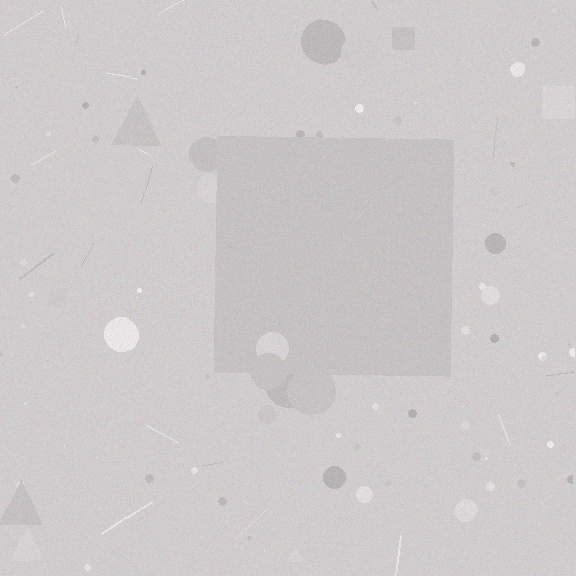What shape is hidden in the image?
A square is hidden in the image.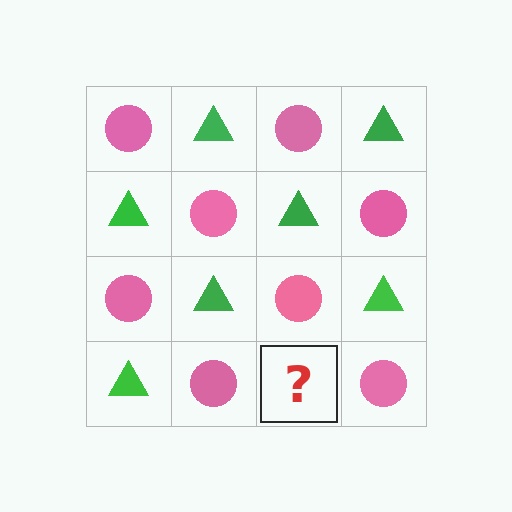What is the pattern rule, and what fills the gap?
The rule is that it alternates pink circle and green triangle in a checkerboard pattern. The gap should be filled with a green triangle.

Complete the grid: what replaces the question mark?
The question mark should be replaced with a green triangle.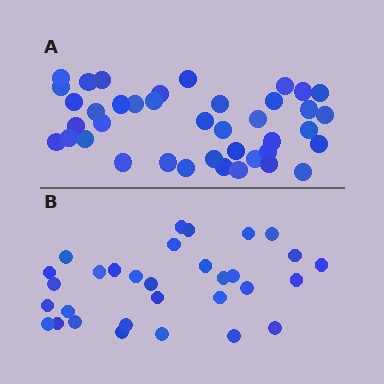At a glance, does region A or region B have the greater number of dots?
Region A (the top region) has more dots.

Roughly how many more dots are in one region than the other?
Region A has roughly 8 or so more dots than region B.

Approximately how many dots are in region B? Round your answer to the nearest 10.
About 30 dots. (The exact count is 31, which rounds to 30.)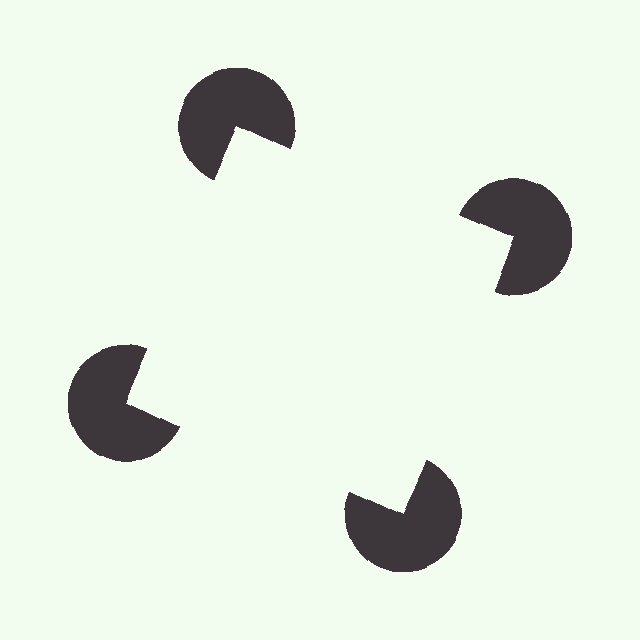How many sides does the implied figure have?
4 sides.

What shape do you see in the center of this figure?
An illusory square — its edges are inferred from the aligned wedge cuts in the pac-man discs, not physically drawn.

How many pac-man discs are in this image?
There are 4 — one at each vertex of the illusory square.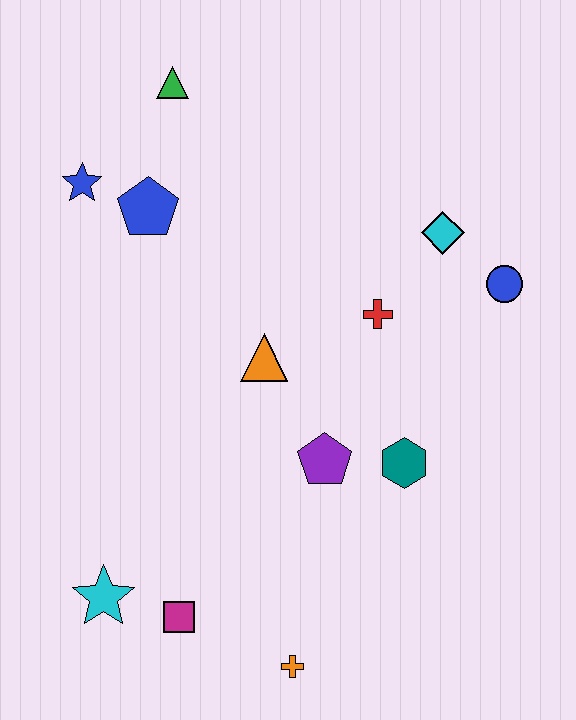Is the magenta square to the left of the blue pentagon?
No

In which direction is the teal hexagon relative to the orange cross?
The teal hexagon is above the orange cross.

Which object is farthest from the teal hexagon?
The green triangle is farthest from the teal hexagon.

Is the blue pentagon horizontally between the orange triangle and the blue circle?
No